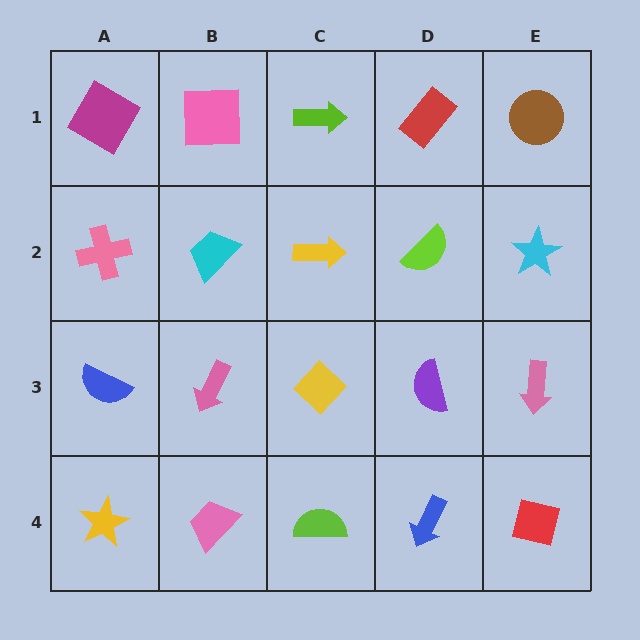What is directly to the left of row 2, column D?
A yellow arrow.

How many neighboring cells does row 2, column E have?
3.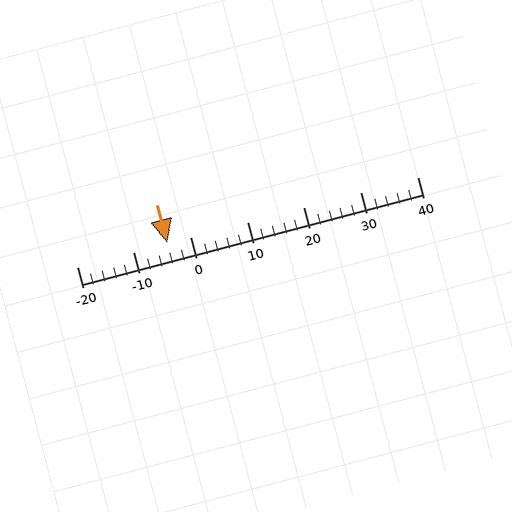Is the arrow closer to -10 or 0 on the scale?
The arrow is closer to 0.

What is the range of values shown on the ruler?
The ruler shows values from -20 to 40.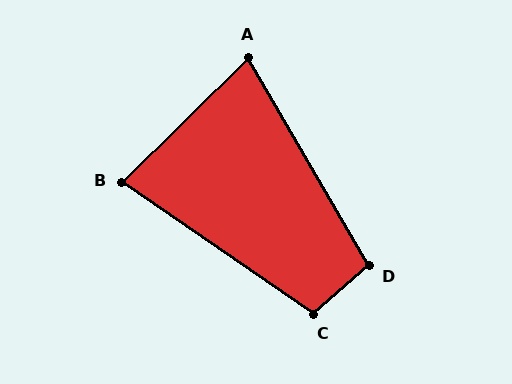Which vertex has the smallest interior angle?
A, at approximately 76 degrees.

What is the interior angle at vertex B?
Approximately 79 degrees (acute).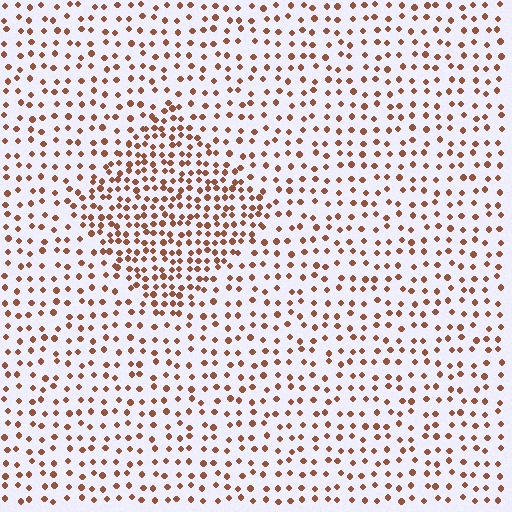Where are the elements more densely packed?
The elements are more densely packed inside the diamond boundary.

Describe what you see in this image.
The image contains small brown elements arranged at two different densities. A diamond-shaped region is visible where the elements are more densely packed than the surrounding area.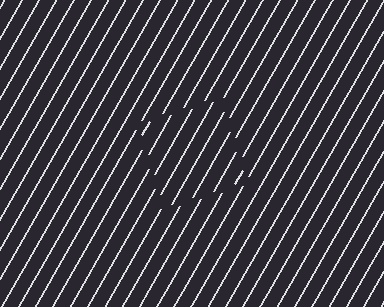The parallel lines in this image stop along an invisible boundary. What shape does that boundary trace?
An illusory square. The interior of the shape contains the same grating, shifted by half a period — the contour is defined by the phase discontinuity where line-ends from the inner and outer gratings abut.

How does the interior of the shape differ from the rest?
The interior of the shape contains the same grating, shifted by half a period — the contour is defined by the phase discontinuity where line-ends from the inner and outer gratings abut.